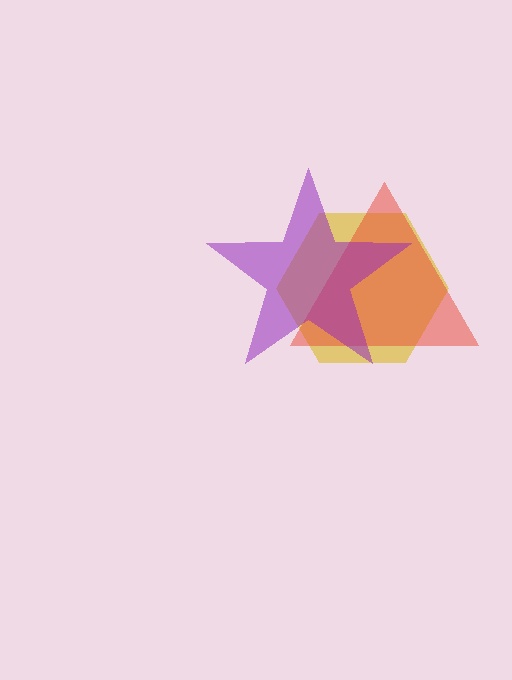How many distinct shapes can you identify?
There are 3 distinct shapes: a yellow hexagon, a red triangle, a purple star.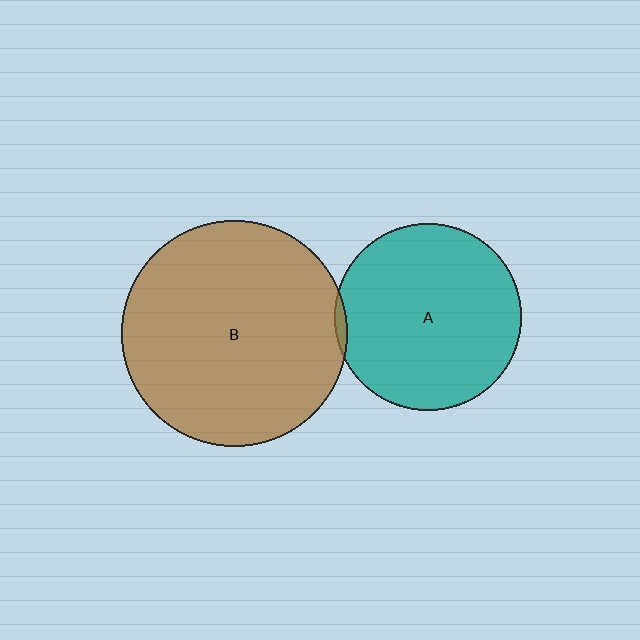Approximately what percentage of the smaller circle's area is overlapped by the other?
Approximately 5%.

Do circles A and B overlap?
Yes.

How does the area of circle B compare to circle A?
Approximately 1.5 times.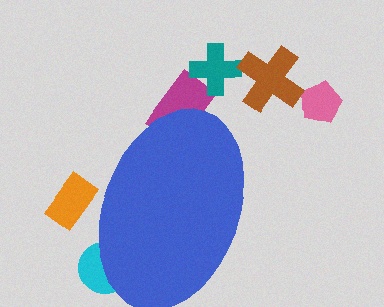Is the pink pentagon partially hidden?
No, the pink pentagon is fully visible.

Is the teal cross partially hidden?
No, the teal cross is fully visible.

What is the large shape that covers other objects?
A blue ellipse.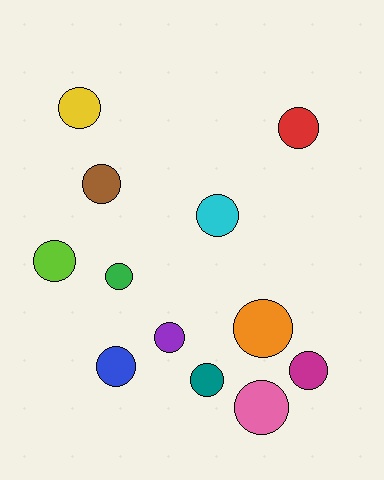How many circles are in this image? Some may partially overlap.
There are 12 circles.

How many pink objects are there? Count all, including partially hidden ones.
There is 1 pink object.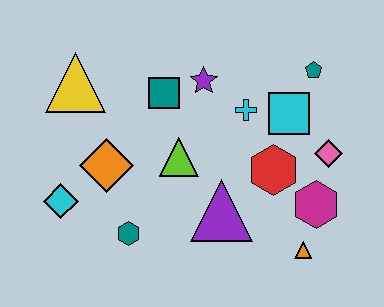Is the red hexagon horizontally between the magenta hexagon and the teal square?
Yes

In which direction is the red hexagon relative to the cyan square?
The red hexagon is below the cyan square.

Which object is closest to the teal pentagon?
The cyan square is closest to the teal pentagon.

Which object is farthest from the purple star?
The orange triangle is farthest from the purple star.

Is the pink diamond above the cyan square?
No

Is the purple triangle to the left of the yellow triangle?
No